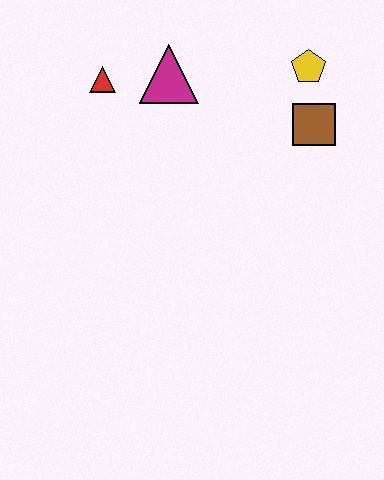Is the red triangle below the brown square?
No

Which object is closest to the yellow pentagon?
The brown square is closest to the yellow pentagon.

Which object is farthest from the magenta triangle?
The brown square is farthest from the magenta triangle.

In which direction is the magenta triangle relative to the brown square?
The magenta triangle is to the left of the brown square.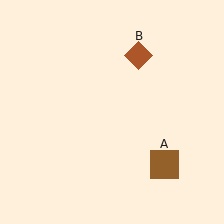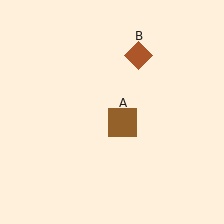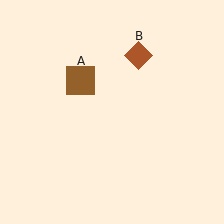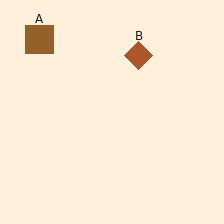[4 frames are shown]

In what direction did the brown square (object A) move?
The brown square (object A) moved up and to the left.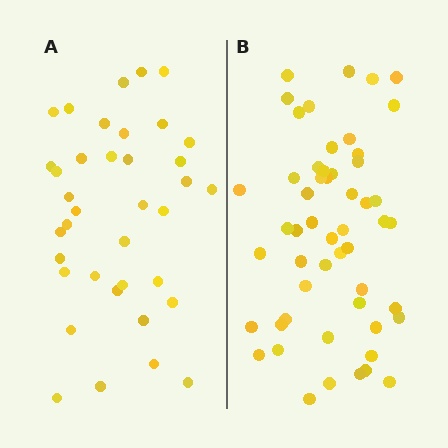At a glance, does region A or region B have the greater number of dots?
Region B (the right region) has more dots.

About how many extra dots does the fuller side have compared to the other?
Region B has approximately 15 more dots than region A.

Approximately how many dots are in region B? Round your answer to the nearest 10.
About 50 dots. (The exact count is 53, which rounds to 50.)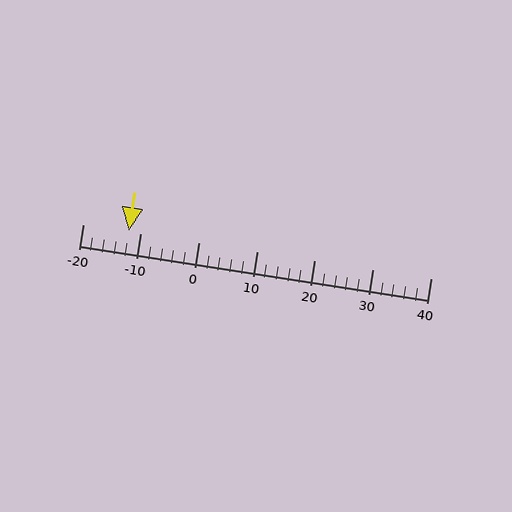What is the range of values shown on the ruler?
The ruler shows values from -20 to 40.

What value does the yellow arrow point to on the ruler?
The yellow arrow points to approximately -12.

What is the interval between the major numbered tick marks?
The major tick marks are spaced 10 units apart.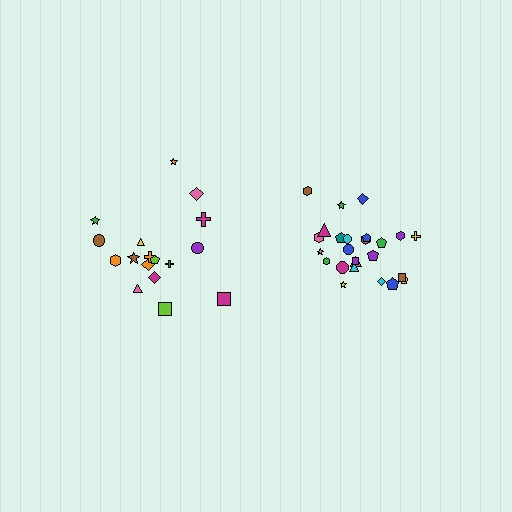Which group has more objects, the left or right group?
The right group.